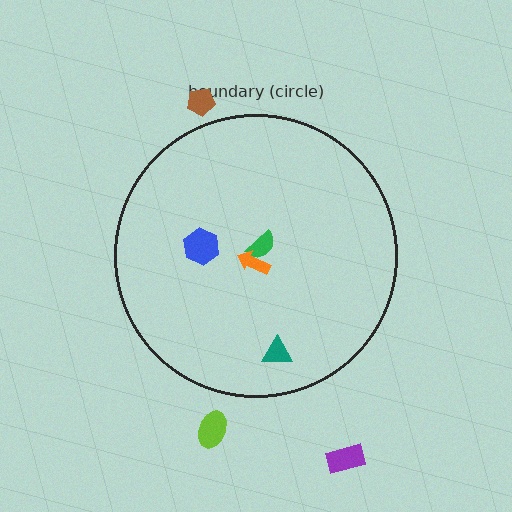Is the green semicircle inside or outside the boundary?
Inside.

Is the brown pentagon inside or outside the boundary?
Outside.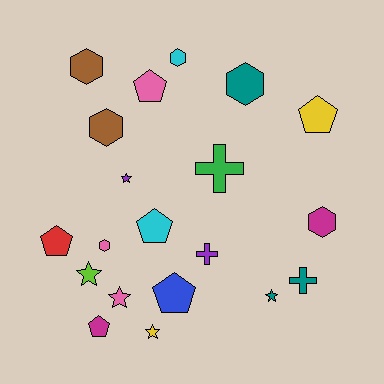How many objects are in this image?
There are 20 objects.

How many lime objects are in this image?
There is 1 lime object.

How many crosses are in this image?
There are 3 crosses.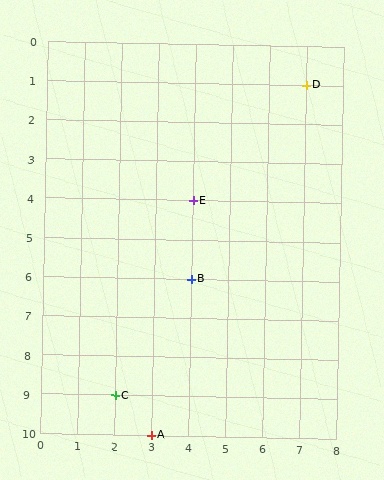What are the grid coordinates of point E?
Point E is at grid coordinates (4, 4).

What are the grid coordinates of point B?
Point B is at grid coordinates (4, 6).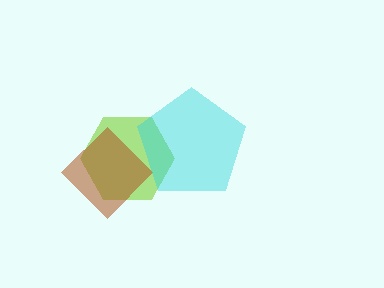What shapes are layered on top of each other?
The layered shapes are: a lime hexagon, a brown diamond, a cyan pentagon.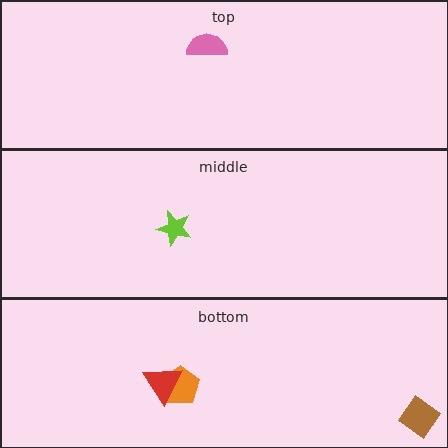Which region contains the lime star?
The middle region.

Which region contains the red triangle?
The bottom region.